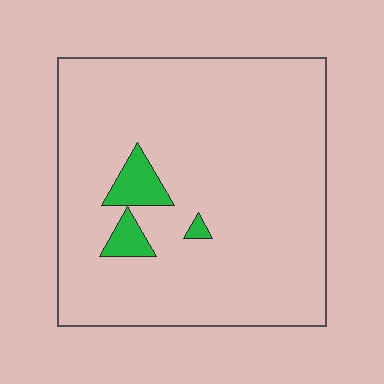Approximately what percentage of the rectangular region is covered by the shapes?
Approximately 5%.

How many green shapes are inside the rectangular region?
3.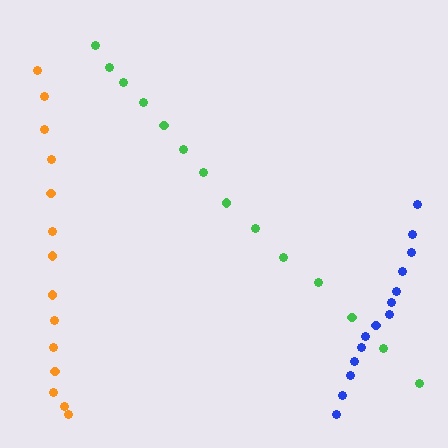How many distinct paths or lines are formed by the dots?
There are 3 distinct paths.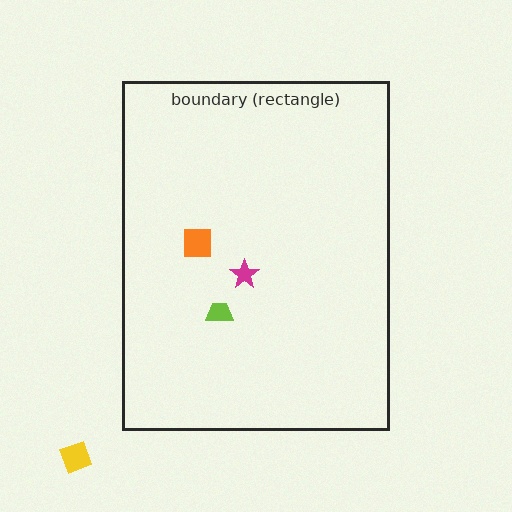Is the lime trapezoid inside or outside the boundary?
Inside.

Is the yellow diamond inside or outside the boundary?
Outside.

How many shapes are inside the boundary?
3 inside, 1 outside.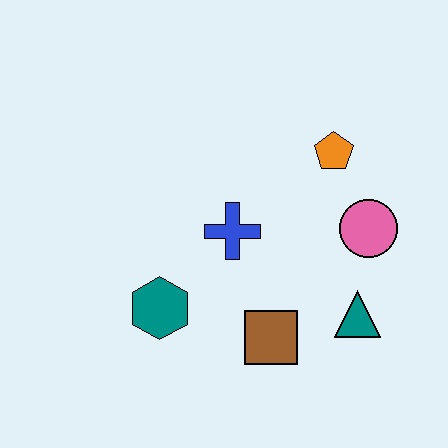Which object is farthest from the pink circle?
The teal hexagon is farthest from the pink circle.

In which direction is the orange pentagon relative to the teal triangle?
The orange pentagon is above the teal triangle.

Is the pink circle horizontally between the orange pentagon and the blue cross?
No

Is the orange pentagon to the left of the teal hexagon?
No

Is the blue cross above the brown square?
Yes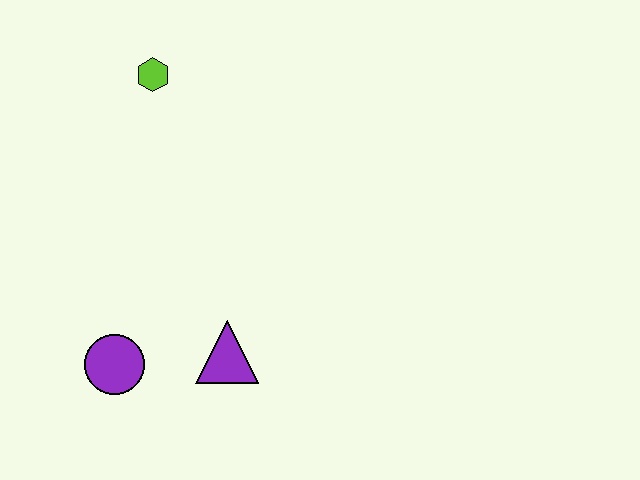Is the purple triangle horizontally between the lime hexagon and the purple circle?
No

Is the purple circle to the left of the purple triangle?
Yes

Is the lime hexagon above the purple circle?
Yes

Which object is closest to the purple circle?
The purple triangle is closest to the purple circle.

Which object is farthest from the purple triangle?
The lime hexagon is farthest from the purple triangle.